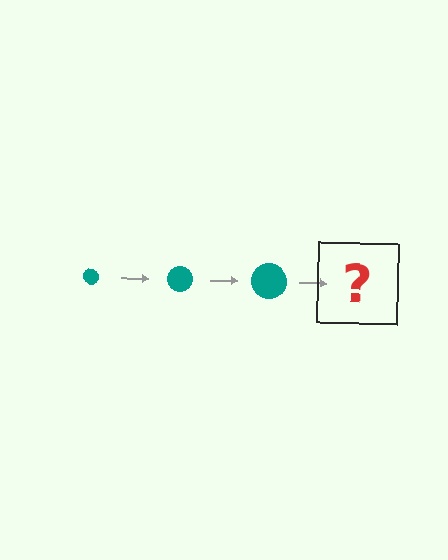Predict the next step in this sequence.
The next step is a teal circle, larger than the previous one.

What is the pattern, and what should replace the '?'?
The pattern is that the circle gets progressively larger each step. The '?' should be a teal circle, larger than the previous one.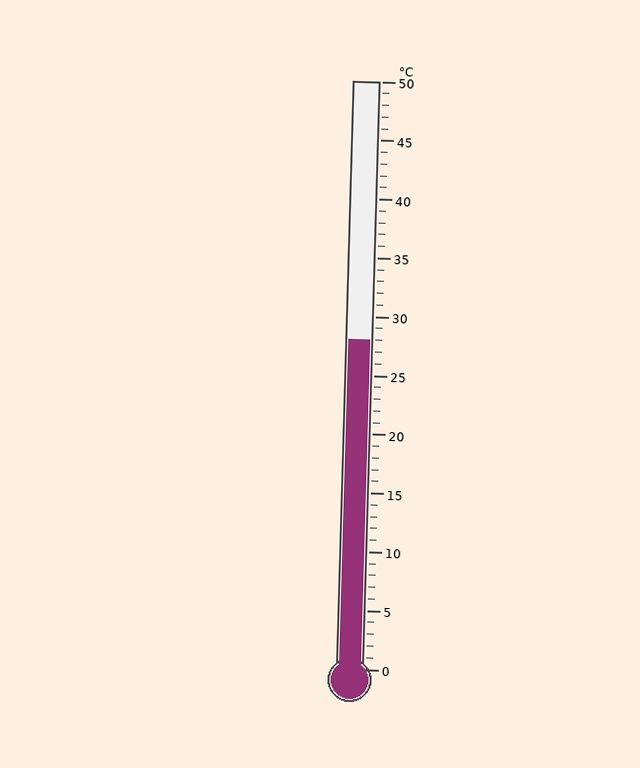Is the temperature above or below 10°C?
The temperature is above 10°C.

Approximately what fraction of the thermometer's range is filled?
The thermometer is filled to approximately 55% of its range.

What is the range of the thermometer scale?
The thermometer scale ranges from 0°C to 50°C.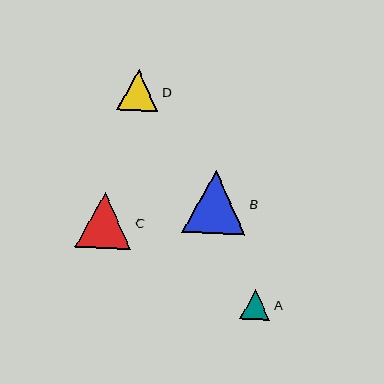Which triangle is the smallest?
Triangle A is the smallest with a size of approximately 30 pixels.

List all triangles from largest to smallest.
From largest to smallest: B, C, D, A.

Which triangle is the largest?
Triangle B is the largest with a size of approximately 63 pixels.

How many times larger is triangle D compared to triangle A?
Triangle D is approximately 1.4 times the size of triangle A.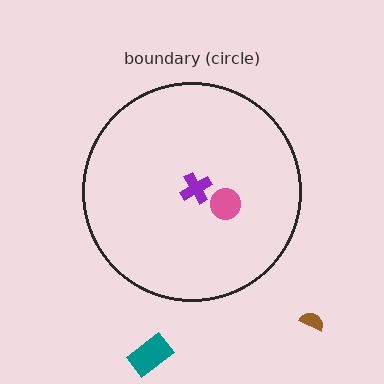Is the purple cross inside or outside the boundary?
Inside.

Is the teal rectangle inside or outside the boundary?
Outside.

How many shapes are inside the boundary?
2 inside, 2 outside.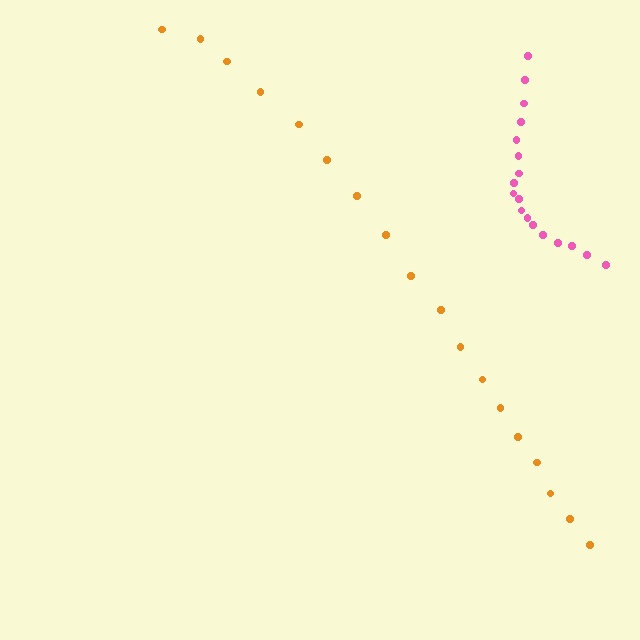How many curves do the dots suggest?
There are 2 distinct paths.